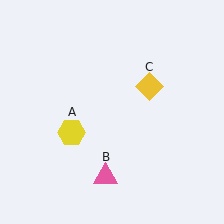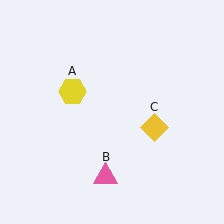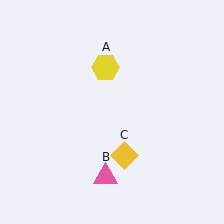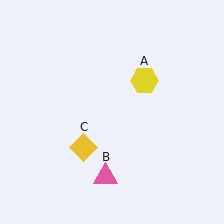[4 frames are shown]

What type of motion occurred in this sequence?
The yellow hexagon (object A), yellow diamond (object C) rotated clockwise around the center of the scene.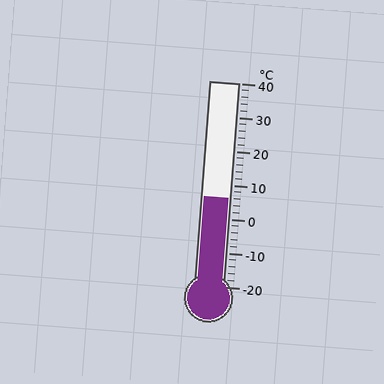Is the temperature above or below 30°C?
The temperature is below 30°C.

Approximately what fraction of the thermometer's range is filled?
The thermometer is filled to approximately 45% of its range.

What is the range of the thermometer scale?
The thermometer scale ranges from -20°C to 40°C.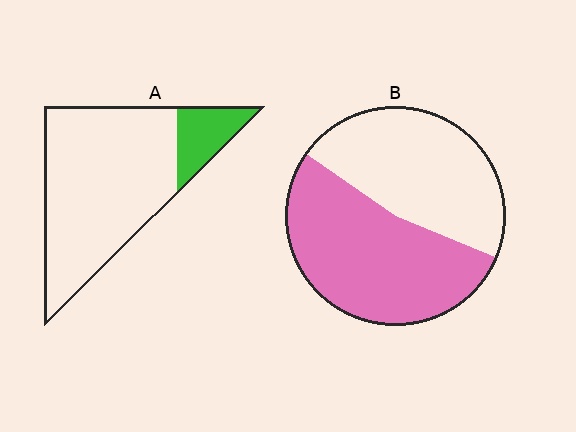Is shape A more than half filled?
No.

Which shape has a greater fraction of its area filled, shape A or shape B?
Shape B.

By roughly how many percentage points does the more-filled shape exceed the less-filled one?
By roughly 35 percentage points (B over A).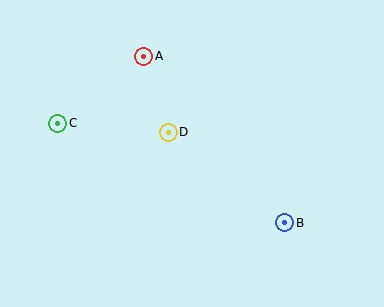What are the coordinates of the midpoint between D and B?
The midpoint between D and B is at (226, 178).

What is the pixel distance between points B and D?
The distance between B and D is 147 pixels.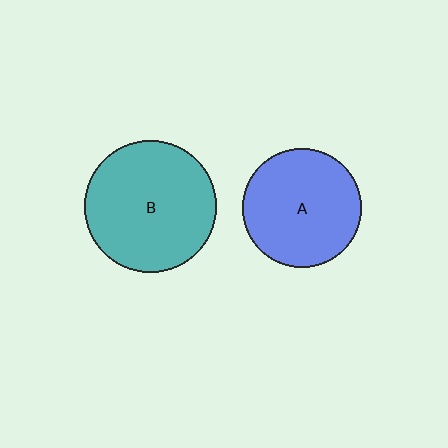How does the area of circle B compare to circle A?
Approximately 1.2 times.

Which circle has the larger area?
Circle B (teal).